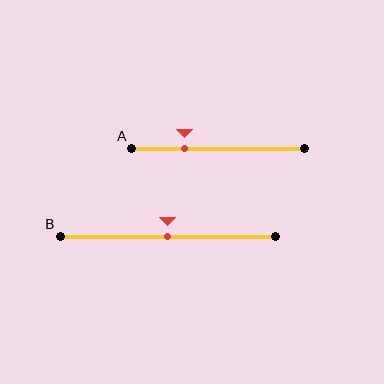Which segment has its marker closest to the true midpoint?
Segment B has its marker closest to the true midpoint.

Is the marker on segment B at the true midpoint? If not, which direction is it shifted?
Yes, the marker on segment B is at the true midpoint.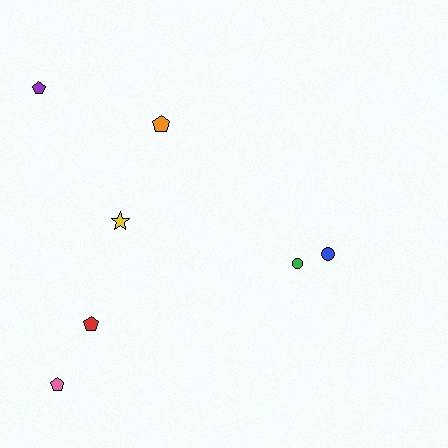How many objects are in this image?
There are 7 objects.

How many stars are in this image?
There is 1 star.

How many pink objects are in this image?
There is 1 pink object.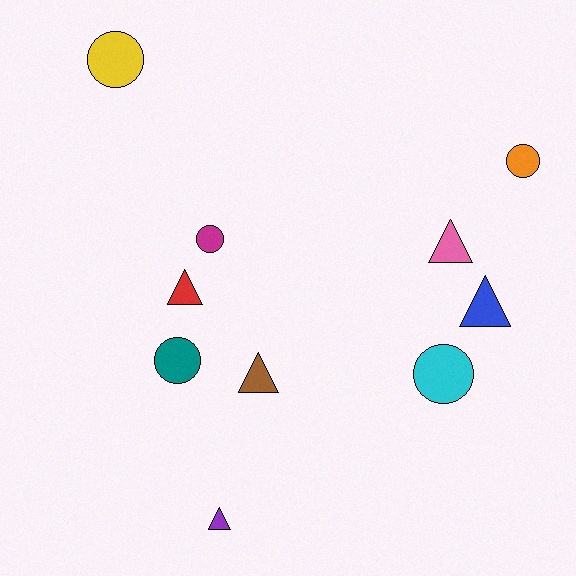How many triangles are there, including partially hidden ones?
There are 5 triangles.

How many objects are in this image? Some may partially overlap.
There are 10 objects.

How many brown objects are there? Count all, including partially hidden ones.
There is 1 brown object.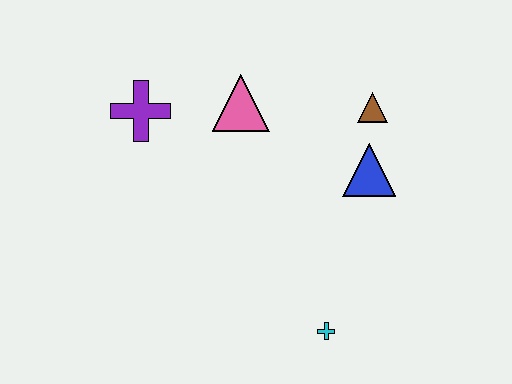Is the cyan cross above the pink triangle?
No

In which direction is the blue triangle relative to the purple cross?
The blue triangle is to the right of the purple cross.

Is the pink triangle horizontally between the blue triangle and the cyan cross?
No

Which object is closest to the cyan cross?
The blue triangle is closest to the cyan cross.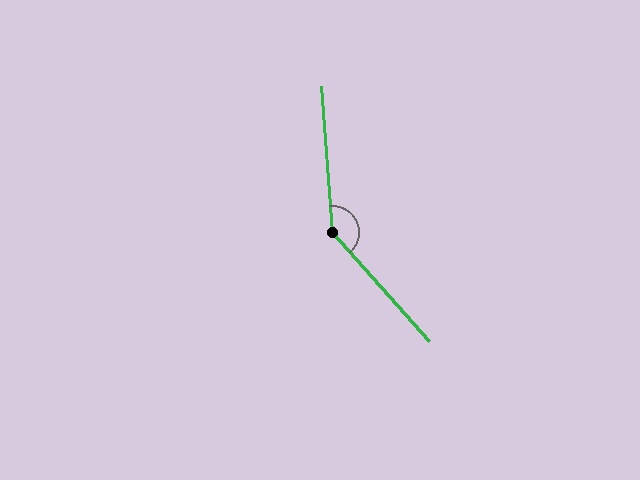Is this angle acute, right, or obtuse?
It is obtuse.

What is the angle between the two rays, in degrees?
Approximately 142 degrees.